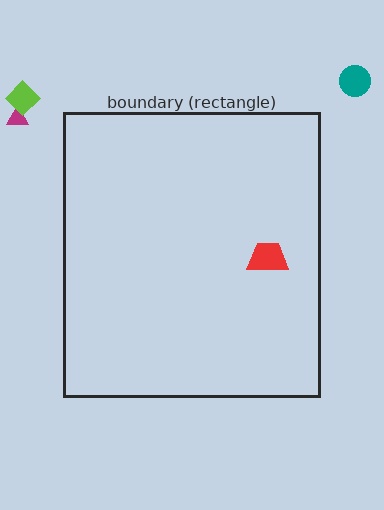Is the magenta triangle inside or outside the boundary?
Outside.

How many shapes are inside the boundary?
1 inside, 3 outside.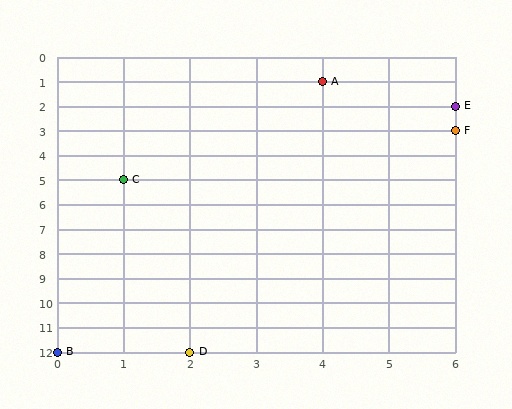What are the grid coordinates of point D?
Point D is at grid coordinates (2, 12).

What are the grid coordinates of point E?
Point E is at grid coordinates (6, 2).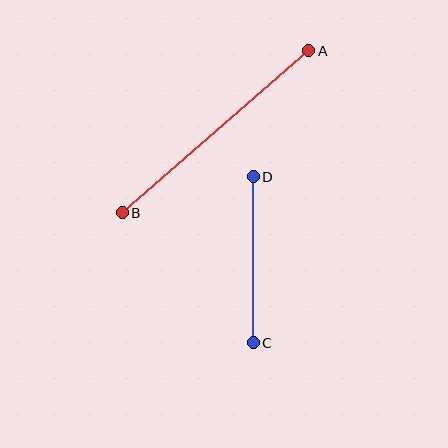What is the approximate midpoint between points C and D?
The midpoint is at approximately (253, 260) pixels.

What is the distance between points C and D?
The distance is approximately 166 pixels.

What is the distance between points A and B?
The distance is approximately 247 pixels.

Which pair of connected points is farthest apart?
Points A and B are farthest apart.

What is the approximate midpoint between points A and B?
The midpoint is at approximately (216, 132) pixels.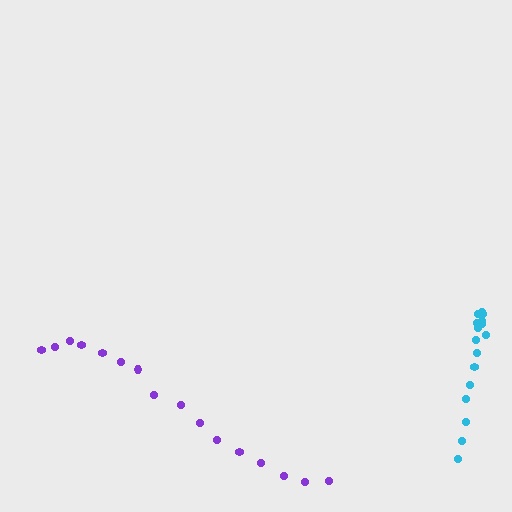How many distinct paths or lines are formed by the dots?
There are 2 distinct paths.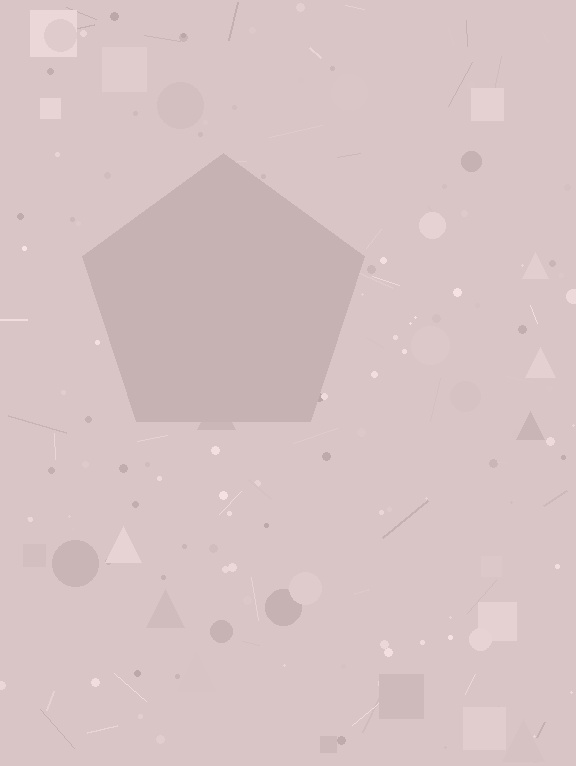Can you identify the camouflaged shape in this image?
The camouflaged shape is a pentagon.